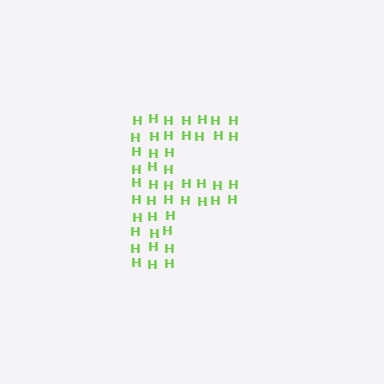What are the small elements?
The small elements are letter H's.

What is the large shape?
The large shape is the letter F.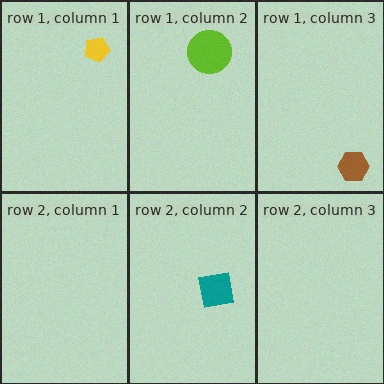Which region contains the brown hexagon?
The row 1, column 3 region.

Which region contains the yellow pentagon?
The row 1, column 1 region.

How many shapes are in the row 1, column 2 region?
1.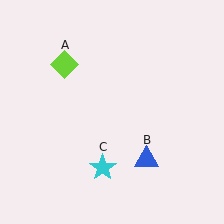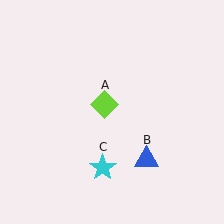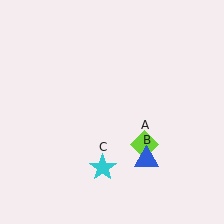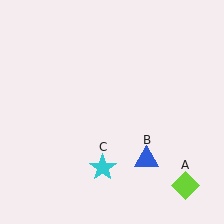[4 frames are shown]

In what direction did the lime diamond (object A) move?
The lime diamond (object A) moved down and to the right.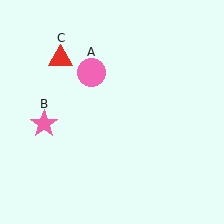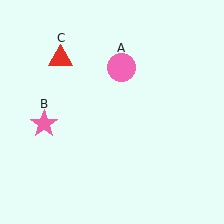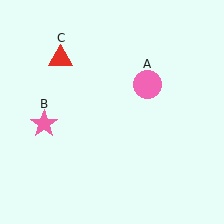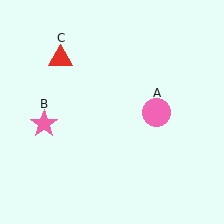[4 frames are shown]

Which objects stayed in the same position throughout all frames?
Pink star (object B) and red triangle (object C) remained stationary.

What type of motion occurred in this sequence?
The pink circle (object A) rotated clockwise around the center of the scene.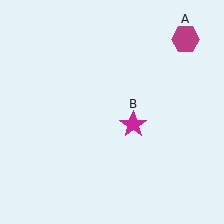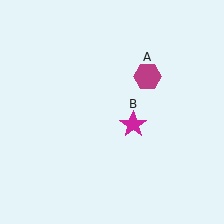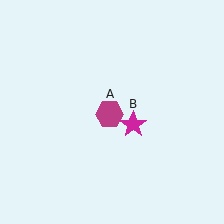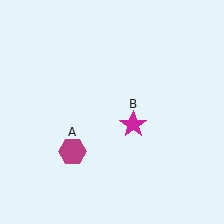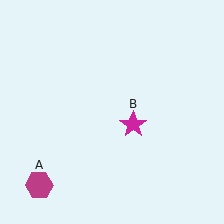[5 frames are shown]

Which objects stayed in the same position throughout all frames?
Magenta star (object B) remained stationary.